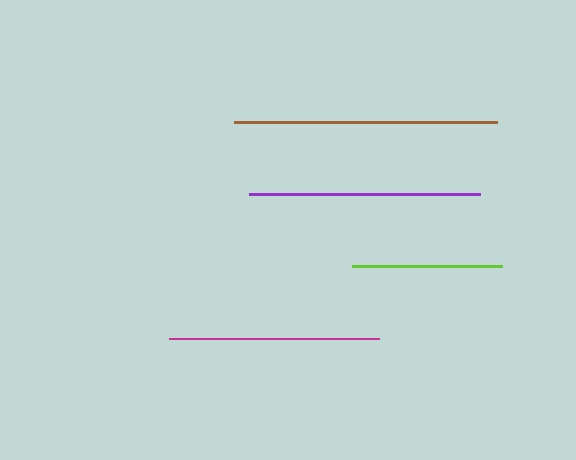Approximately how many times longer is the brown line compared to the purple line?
The brown line is approximately 1.1 times the length of the purple line.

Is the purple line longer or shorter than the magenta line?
The purple line is longer than the magenta line.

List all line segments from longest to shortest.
From longest to shortest: brown, purple, magenta, lime.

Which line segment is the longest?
The brown line is the longest at approximately 263 pixels.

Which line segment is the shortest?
The lime line is the shortest at approximately 150 pixels.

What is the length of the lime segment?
The lime segment is approximately 150 pixels long.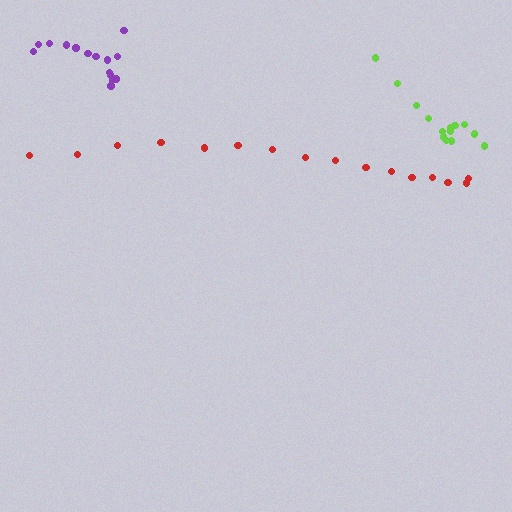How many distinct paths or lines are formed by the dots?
There are 3 distinct paths.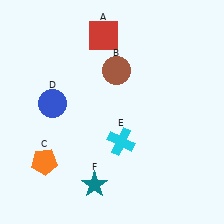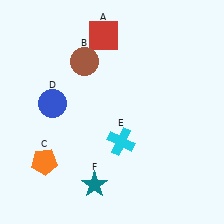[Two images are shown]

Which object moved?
The brown circle (B) moved left.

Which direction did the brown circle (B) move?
The brown circle (B) moved left.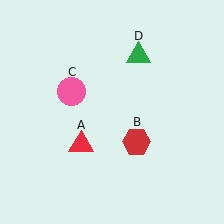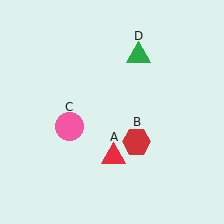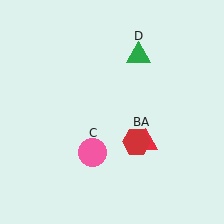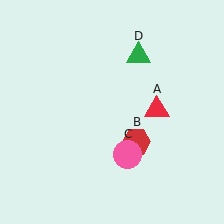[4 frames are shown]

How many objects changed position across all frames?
2 objects changed position: red triangle (object A), pink circle (object C).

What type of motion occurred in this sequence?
The red triangle (object A), pink circle (object C) rotated counterclockwise around the center of the scene.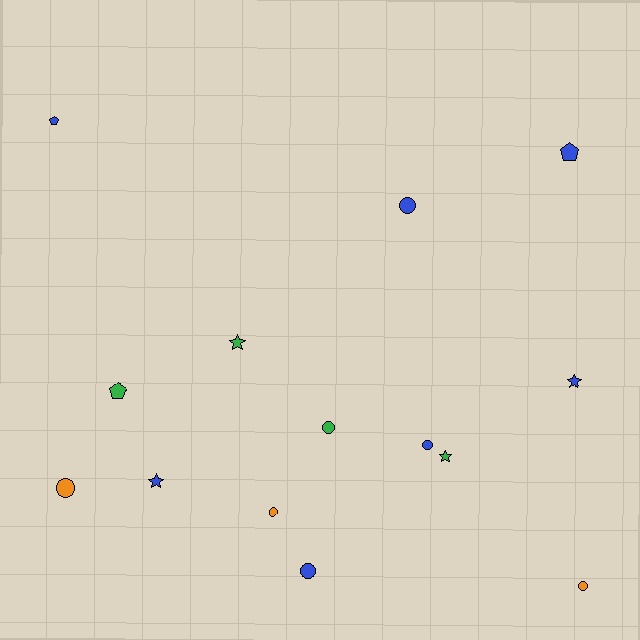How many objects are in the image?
There are 14 objects.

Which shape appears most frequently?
Circle, with 7 objects.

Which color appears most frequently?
Blue, with 7 objects.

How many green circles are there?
There is 1 green circle.